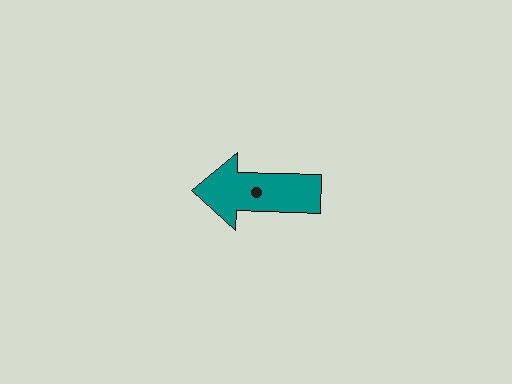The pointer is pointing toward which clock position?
Roughly 9 o'clock.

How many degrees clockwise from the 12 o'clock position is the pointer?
Approximately 271 degrees.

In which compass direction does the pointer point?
West.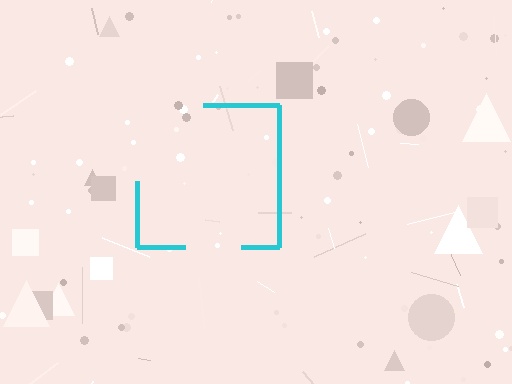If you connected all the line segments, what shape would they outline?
They would outline a square.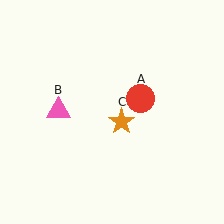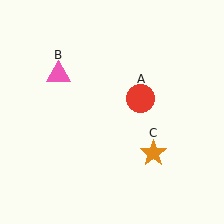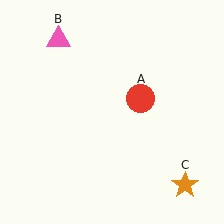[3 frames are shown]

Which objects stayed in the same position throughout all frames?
Red circle (object A) remained stationary.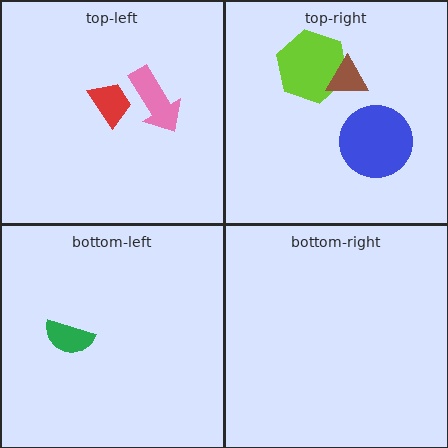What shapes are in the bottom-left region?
The green semicircle.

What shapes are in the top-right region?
The blue circle, the lime hexagon, the brown triangle.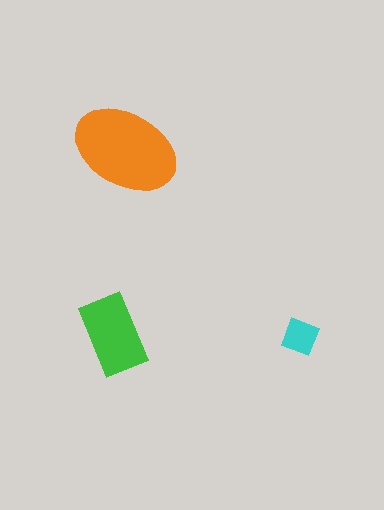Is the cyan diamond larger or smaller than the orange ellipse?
Smaller.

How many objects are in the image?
There are 3 objects in the image.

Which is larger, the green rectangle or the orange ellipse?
The orange ellipse.